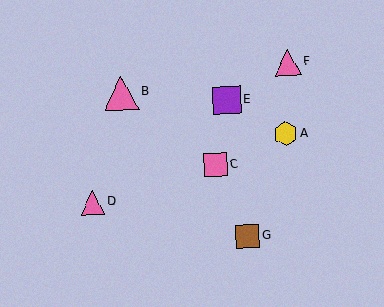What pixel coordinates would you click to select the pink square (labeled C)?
Click at (216, 165) to select the pink square C.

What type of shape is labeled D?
Shape D is a pink triangle.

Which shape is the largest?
The pink triangle (labeled B) is the largest.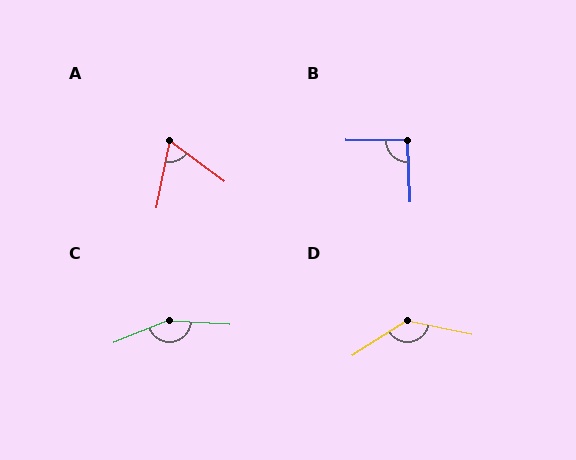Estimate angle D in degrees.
Approximately 136 degrees.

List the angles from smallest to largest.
A (65°), B (93°), D (136°), C (156°).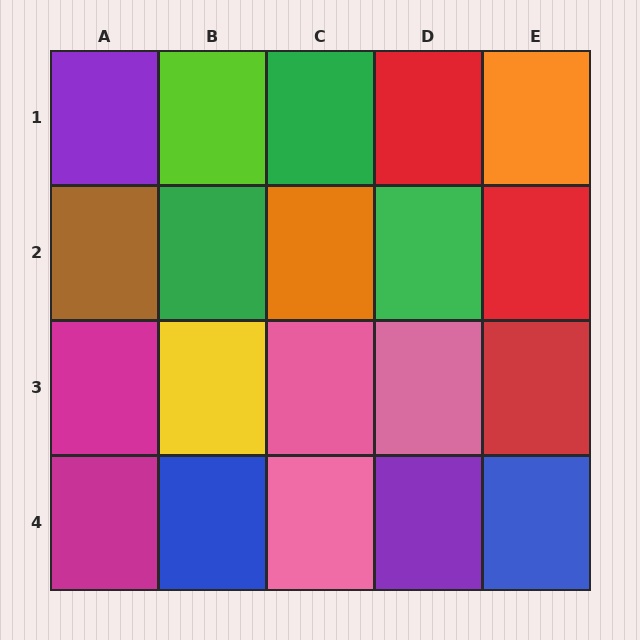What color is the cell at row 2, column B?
Green.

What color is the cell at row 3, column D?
Pink.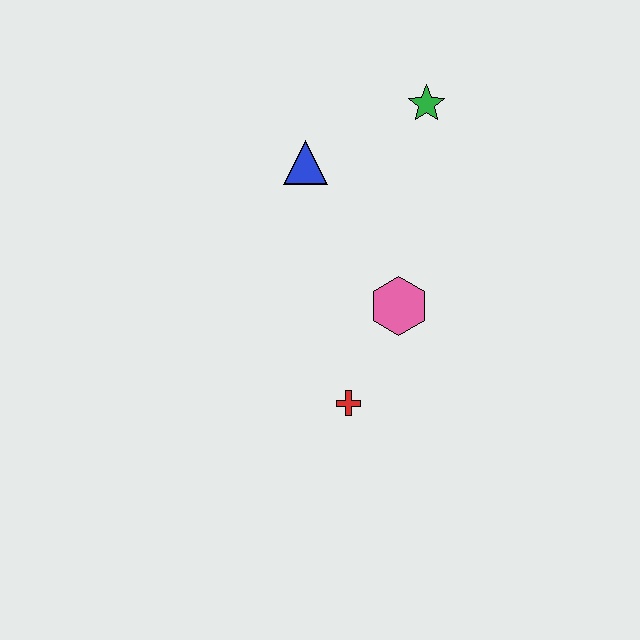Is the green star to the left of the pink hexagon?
No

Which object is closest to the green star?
The blue triangle is closest to the green star.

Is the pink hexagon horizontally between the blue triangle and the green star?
Yes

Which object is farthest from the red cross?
The green star is farthest from the red cross.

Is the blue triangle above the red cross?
Yes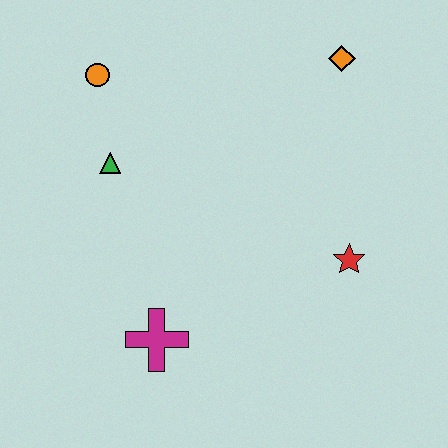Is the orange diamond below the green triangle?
No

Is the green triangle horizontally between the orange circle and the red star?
Yes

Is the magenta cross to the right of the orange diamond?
No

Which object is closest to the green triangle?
The orange circle is closest to the green triangle.